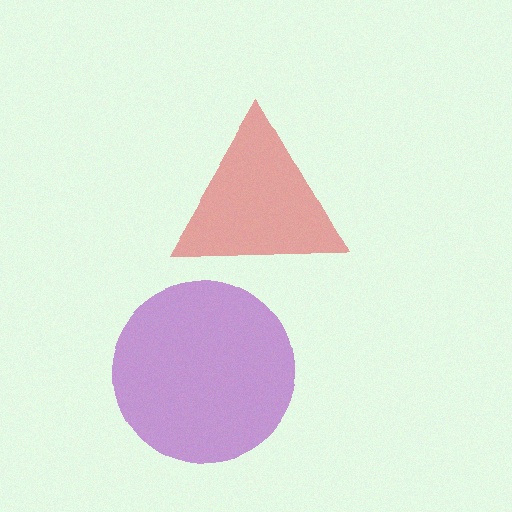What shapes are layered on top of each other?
The layered shapes are: a purple circle, a red triangle.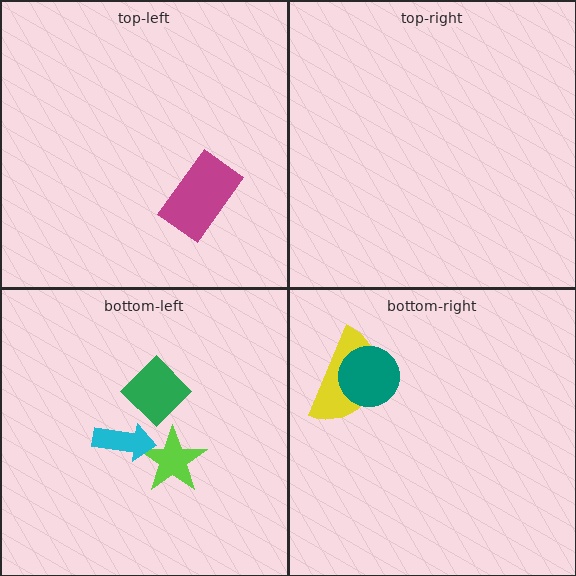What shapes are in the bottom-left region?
The lime star, the cyan arrow, the green diamond.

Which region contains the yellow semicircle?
The bottom-right region.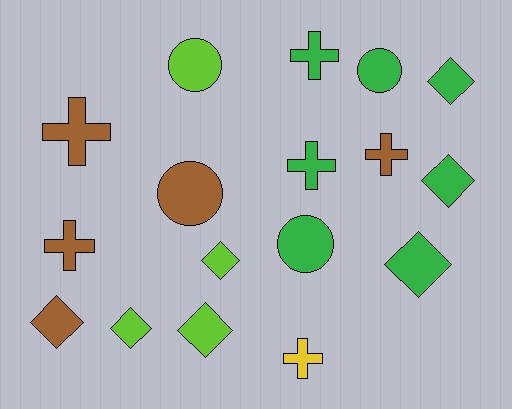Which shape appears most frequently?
Diamond, with 7 objects.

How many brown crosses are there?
There are 3 brown crosses.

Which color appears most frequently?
Green, with 7 objects.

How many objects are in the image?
There are 17 objects.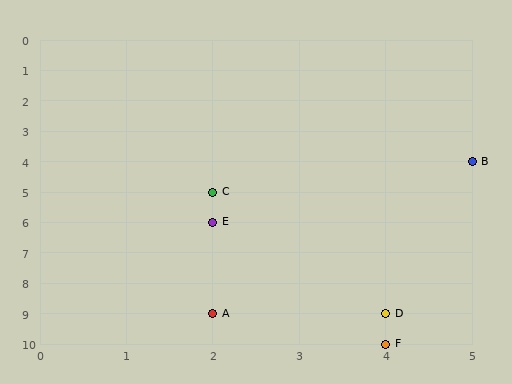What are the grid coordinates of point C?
Point C is at grid coordinates (2, 5).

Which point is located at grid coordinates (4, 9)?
Point D is at (4, 9).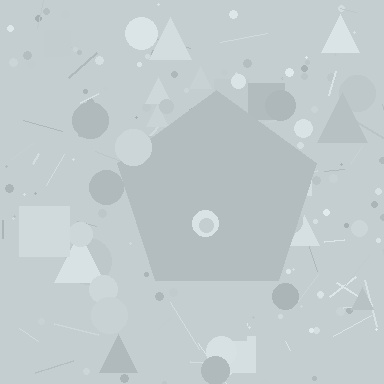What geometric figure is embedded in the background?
A pentagon is embedded in the background.